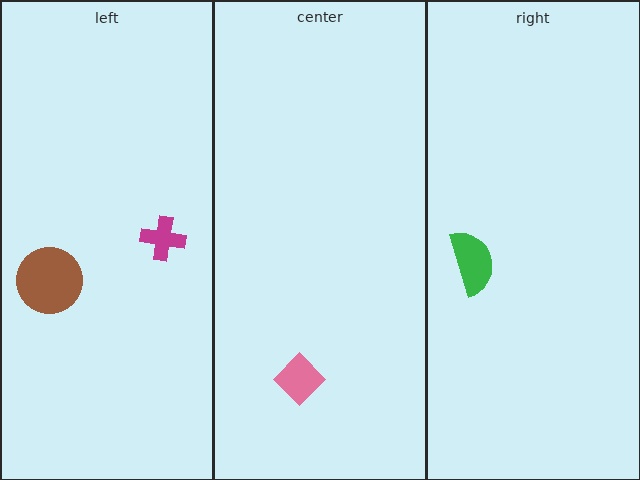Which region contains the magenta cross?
The left region.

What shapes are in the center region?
The pink diamond.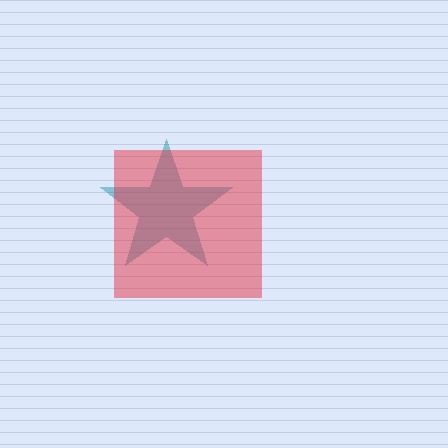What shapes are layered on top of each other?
The layered shapes are: a teal star, a red square.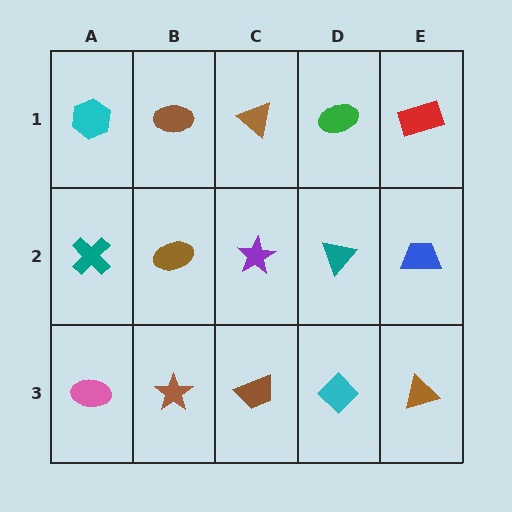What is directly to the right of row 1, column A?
A brown ellipse.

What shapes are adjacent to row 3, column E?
A blue trapezoid (row 2, column E), a cyan diamond (row 3, column D).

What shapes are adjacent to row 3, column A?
A teal cross (row 2, column A), a brown star (row 3, column B).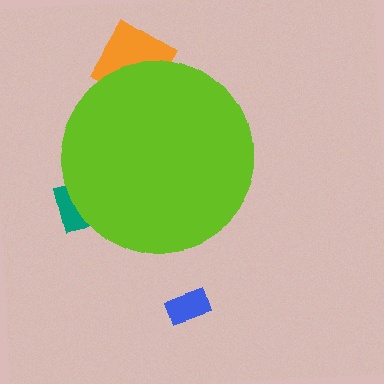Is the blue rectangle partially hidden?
No, the blue rectangle is fully visible.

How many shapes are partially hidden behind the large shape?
2 shapes are partially hidden.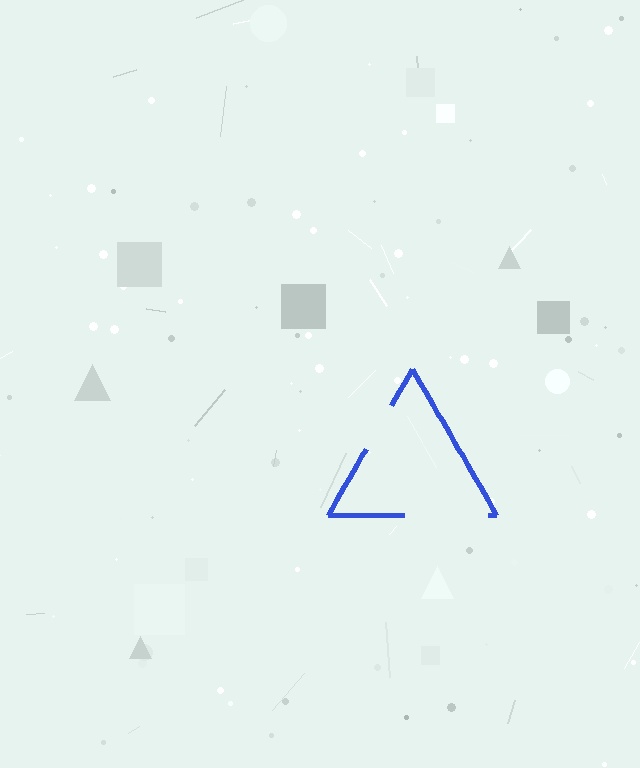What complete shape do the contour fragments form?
The contour fragments form a triangle.